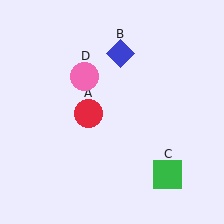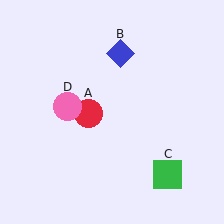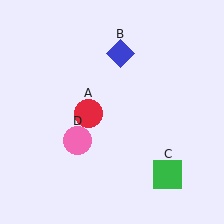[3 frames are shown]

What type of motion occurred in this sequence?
The pink circle (object D) rotated counterclockwise around the center of the scene.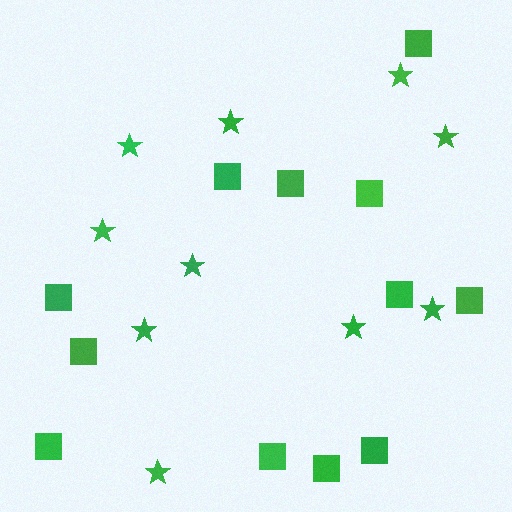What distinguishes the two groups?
There are 2 groups: one group of stars (10) and one group of squares (12).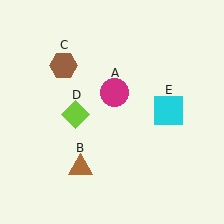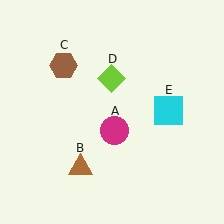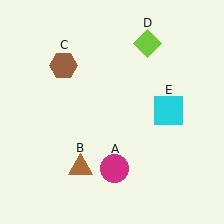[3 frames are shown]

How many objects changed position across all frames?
2 objects changed position: magenta circle (object A), lime diamond (object D).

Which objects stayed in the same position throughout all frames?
Brown triangle (object B) and brown hexagon (object C) and cyan square (object E) remained stationary.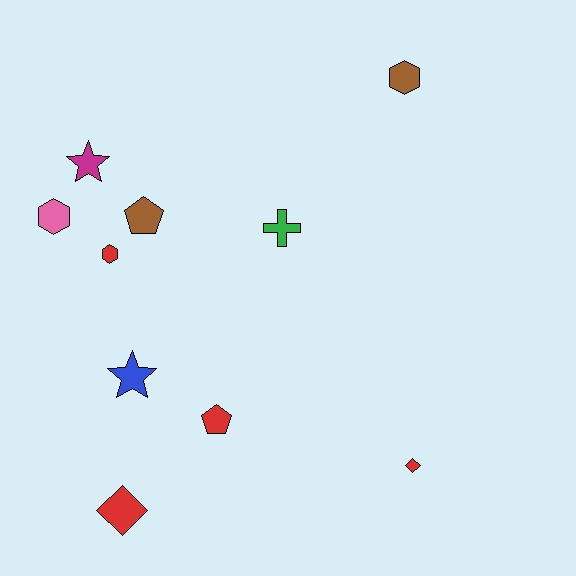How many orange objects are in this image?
There are no orange objects.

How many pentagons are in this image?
There are 2 pentagons.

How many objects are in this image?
There are 10 objects.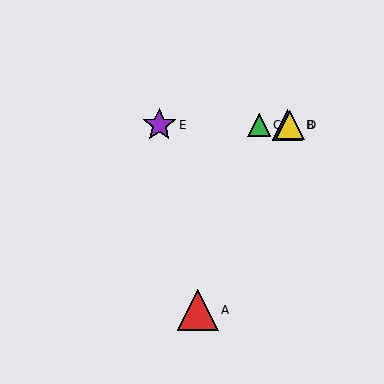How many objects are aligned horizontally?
4 objects (B, C, D, E) are aligned horizontally.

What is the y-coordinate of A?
Object A is at y≈310.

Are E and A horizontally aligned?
No, E is at y≈125 and A is at y≈310.